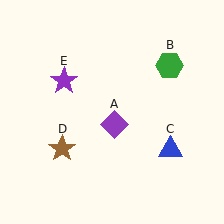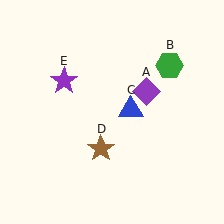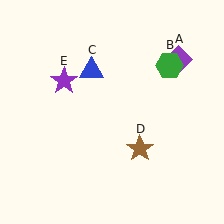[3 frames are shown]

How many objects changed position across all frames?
3 objects changed position: purple diamond (object A), blue triangle (object C), brown star (object D).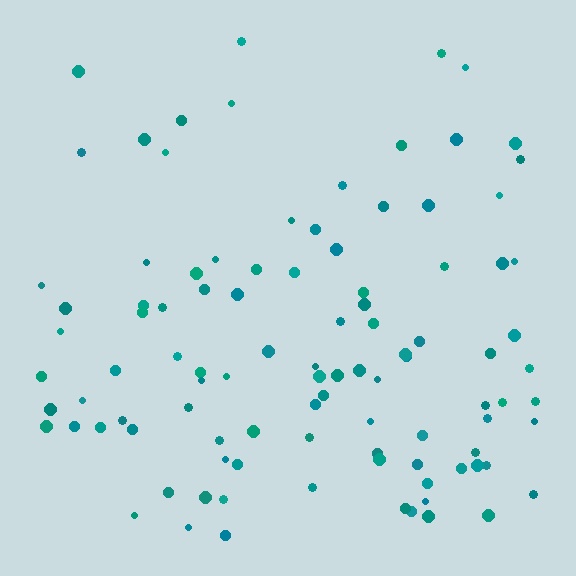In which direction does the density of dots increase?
From top to bottom, with the bottom side densest.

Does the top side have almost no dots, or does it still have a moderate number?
Still a moderate number, just noticeably fewer than the bottom.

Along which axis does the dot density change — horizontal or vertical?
Vertical.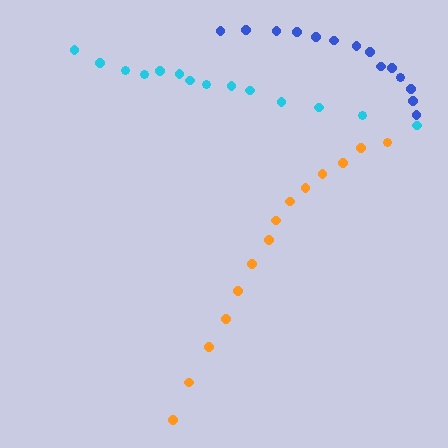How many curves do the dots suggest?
There are 3 distinct paths.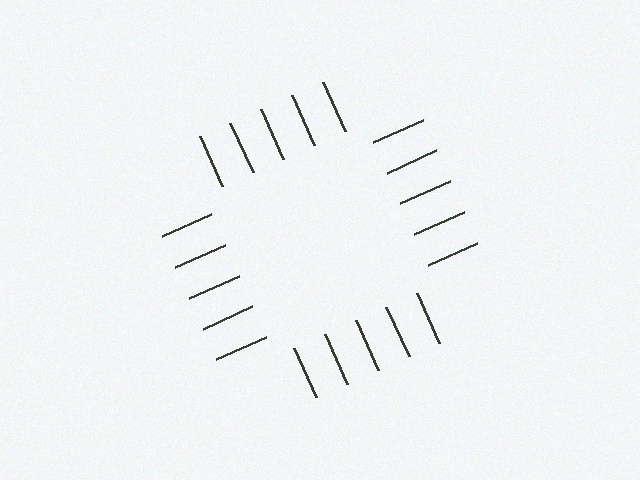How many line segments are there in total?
20 — 5 along each of the 4 edges.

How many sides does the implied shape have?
4 sides — the line-ends trace a square.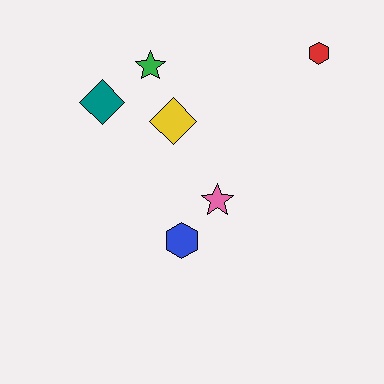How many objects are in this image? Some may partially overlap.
There are 6 objects.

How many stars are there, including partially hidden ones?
There are 2 stars.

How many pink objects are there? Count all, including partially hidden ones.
There is 1 pink object.